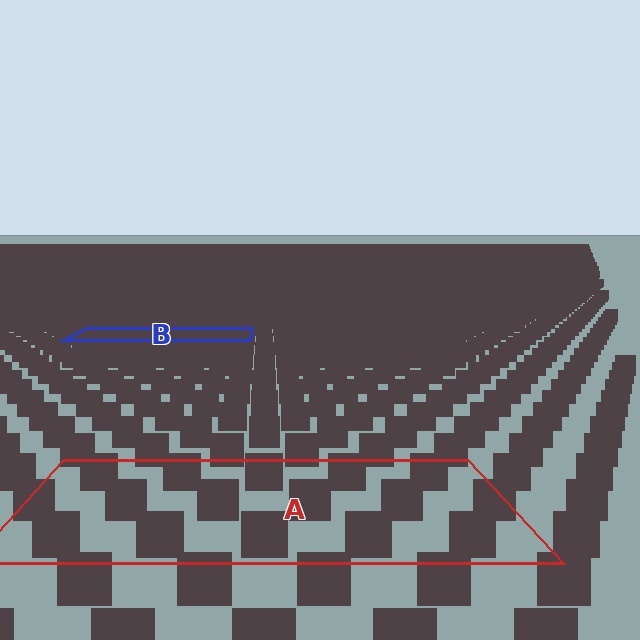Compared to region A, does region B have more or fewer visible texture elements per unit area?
Region B has more texture elements per unit area — they are packed more densely because it is farther away.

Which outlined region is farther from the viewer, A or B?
Region B is farther from the viewer — the texture elements inside it appear smaller and more densely packed.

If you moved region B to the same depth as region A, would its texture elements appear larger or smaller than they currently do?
They would appear larger. At a closer depth, the same texture elements are projected at a bigger on-screen size.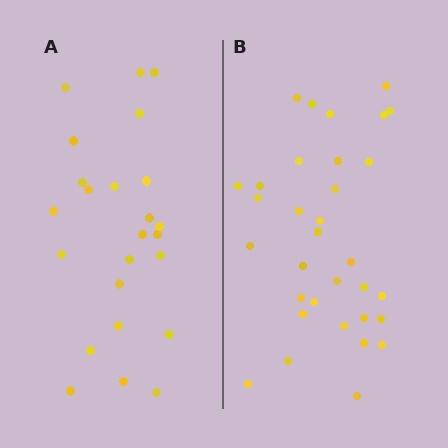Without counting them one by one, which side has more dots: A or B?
Region B (the right region) has more dots.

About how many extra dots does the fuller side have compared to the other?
Region B has roughly 8 or so more dots than region A.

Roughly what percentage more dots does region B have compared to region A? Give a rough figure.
About 40% more.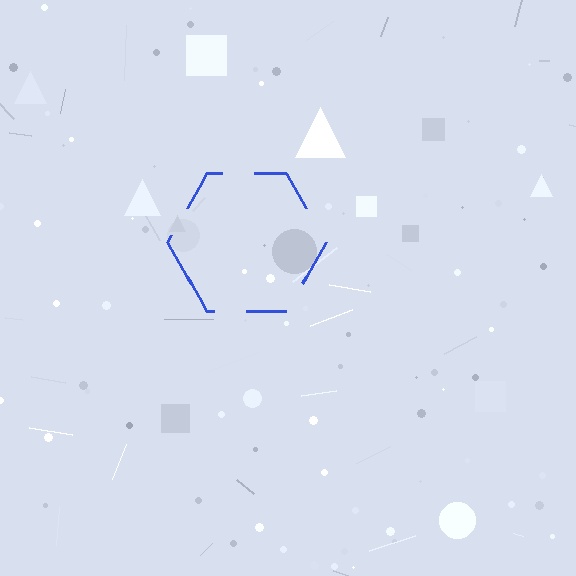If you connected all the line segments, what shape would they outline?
They would outline a hexagon.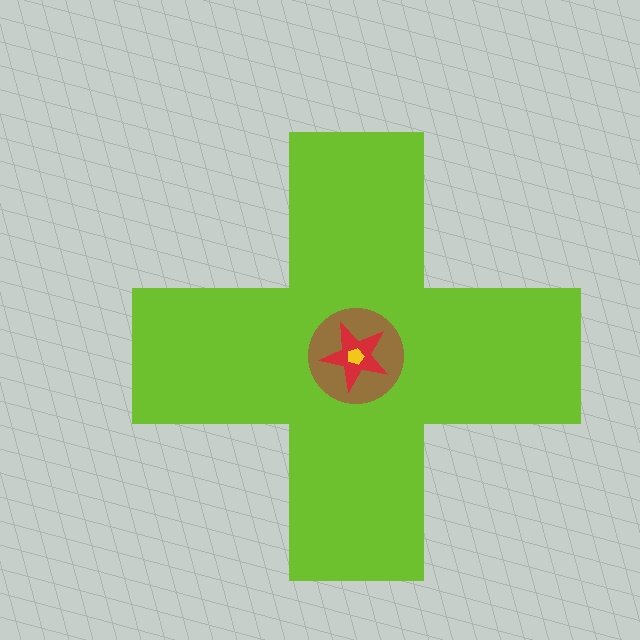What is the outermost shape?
The lime cross.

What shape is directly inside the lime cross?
The brown circle.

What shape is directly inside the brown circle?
The red star.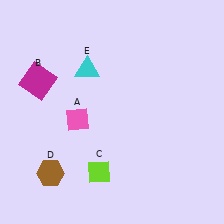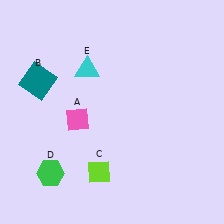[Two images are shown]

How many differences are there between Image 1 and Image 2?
There are 2 differences between the two images.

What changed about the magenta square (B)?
In Image 1, B is magenta. In Image 2, it changed to teal.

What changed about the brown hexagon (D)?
In Image 1, D is brown. In Image 2, it changed to green.